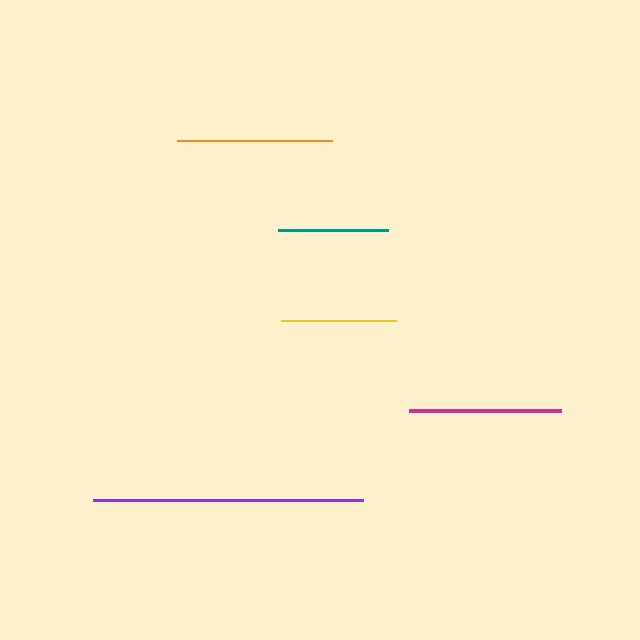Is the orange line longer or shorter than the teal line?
The orange line is longer than the teal line.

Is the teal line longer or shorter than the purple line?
The purple line is longer than the teal line.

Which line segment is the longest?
The purple line is the longest at approximately 270 pixels.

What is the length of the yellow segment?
The yellow segment is approximately 115 pixels long.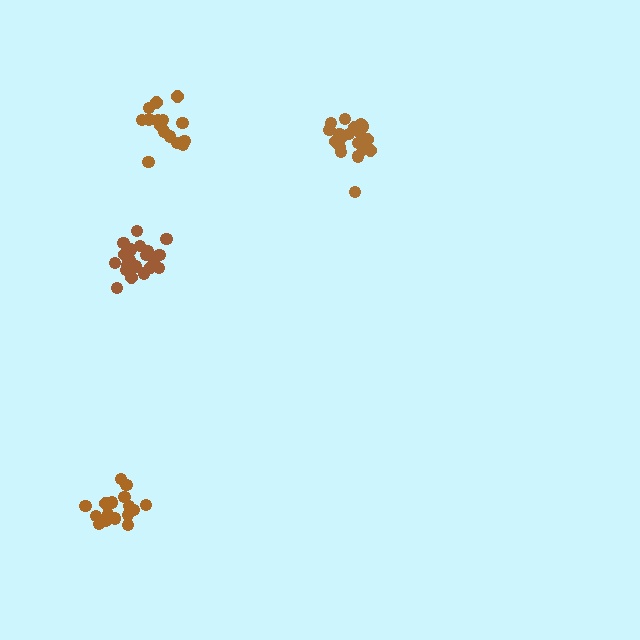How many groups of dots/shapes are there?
There are 4 groups.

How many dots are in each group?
Group 1: 16 dots, Group 2: 20 dots, Group 3: 19 dots, Group 4: 16 dots (71 total).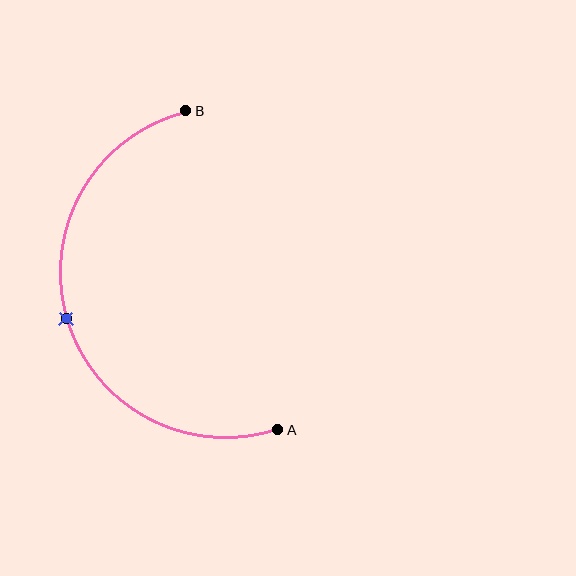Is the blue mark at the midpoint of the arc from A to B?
Yes. The blue mark lies on the arc at equal arc-length from both A and B — it is the arc midpoint.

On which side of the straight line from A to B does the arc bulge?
The arc bulges to the left of the straight line connecting A and B.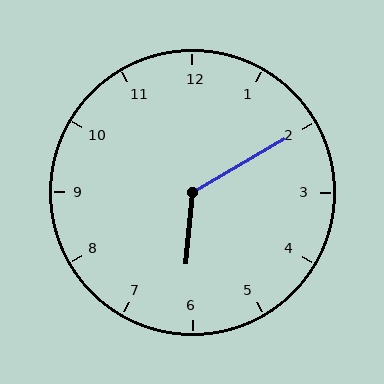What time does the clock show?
6:10.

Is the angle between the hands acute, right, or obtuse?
It is obtuse.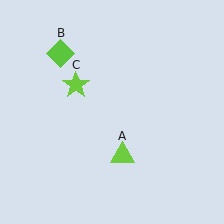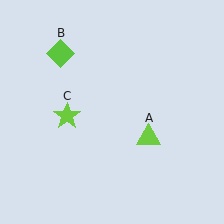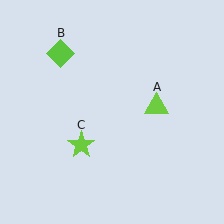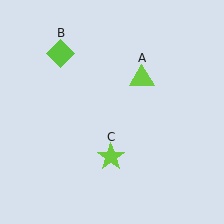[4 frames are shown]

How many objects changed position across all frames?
2 objects changed position: lime triangle (object A), lime star (object C).